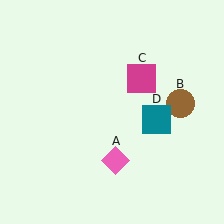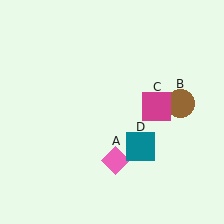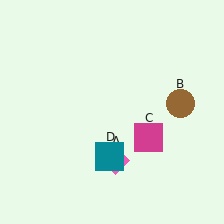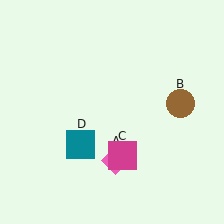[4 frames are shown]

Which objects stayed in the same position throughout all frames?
Pink diamond (object A) and brown circle (object B) remained stationary.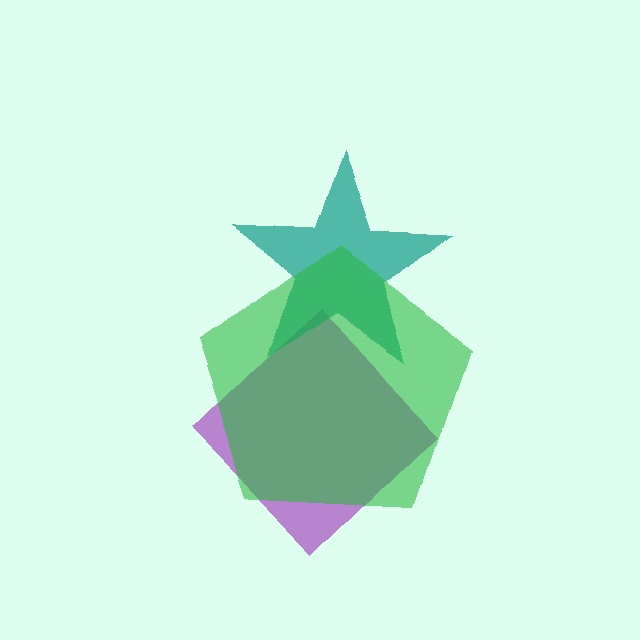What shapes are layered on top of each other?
The layered shapes are: a purple diamond, a teal star, a green pentagon.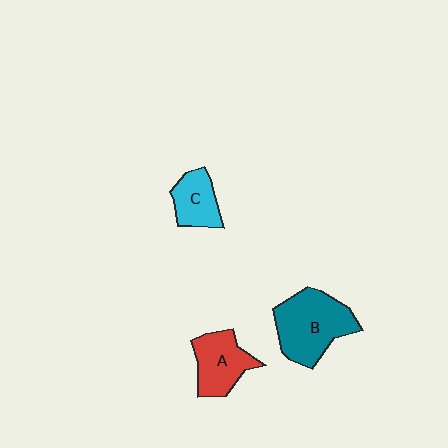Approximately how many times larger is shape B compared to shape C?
Approximately 1.9 times.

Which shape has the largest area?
Shape B (teal).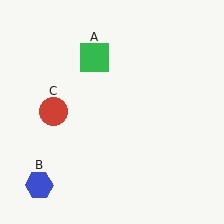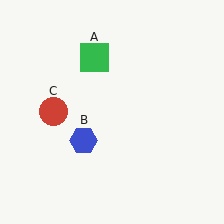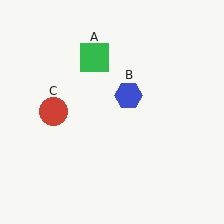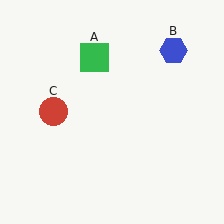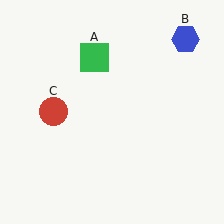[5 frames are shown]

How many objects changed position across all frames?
1 object changed position: blue hexagon (object B).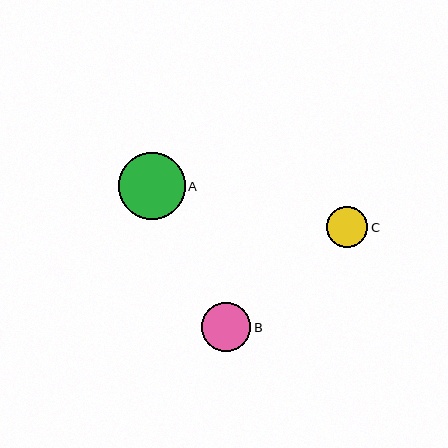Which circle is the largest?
Circle A is the largest with a size of approximately 67 pixels.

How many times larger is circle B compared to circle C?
Circle B is approximately 1.2 times the size of circle C.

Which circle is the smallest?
Circle C is the smallest with a size of approximately 41 pixels.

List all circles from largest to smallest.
From largest to smallest: A, B, C.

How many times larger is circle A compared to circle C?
Circle A is approximately 1.6 times the size of circle C.